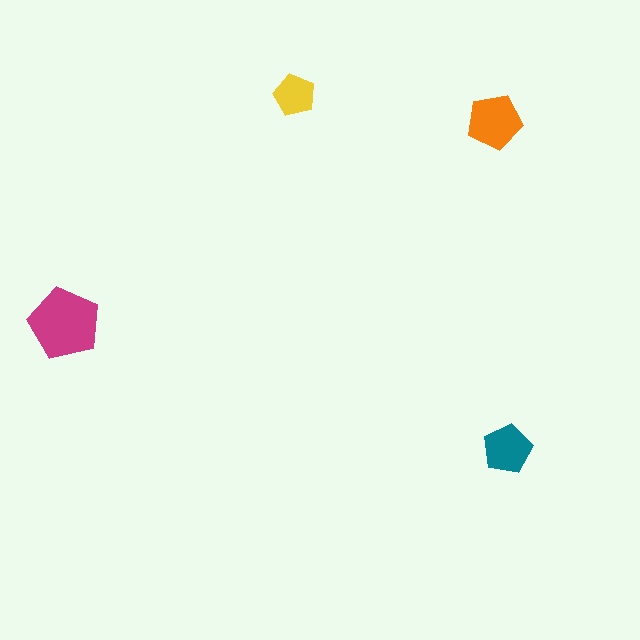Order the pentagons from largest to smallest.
the magenta one, the orange one, the teal one, the yellow one.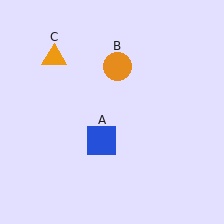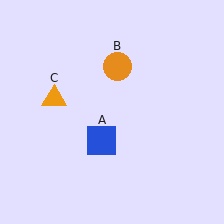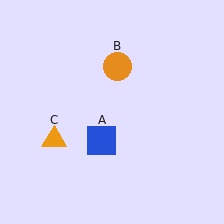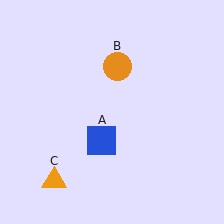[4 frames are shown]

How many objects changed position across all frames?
1 object changed position: orange triangle (object C).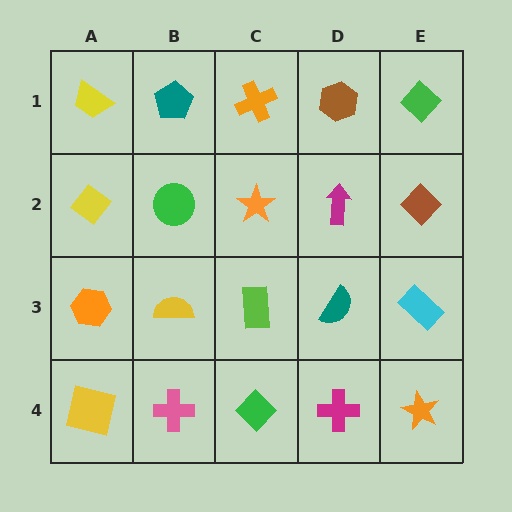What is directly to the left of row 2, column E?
A magenta arrow.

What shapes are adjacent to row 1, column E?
A brown diamond (row 2, column E), a brown hexagon (row 1, column D).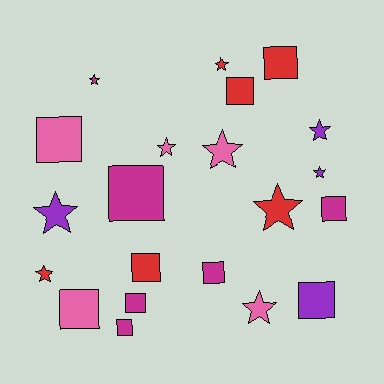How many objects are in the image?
There are 21 objects.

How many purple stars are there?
There are 3 purple stars.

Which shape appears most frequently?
Square, with 11 objects.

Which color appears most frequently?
Magenta, with 6 objects.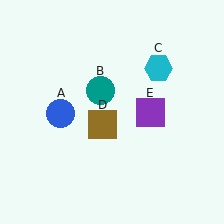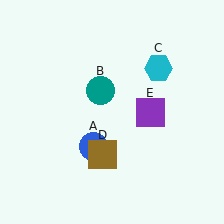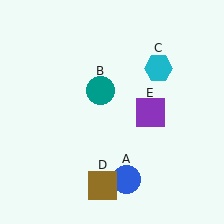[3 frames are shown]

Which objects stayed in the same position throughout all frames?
Teal circle (object B) and cyan hexagon (object C) and purple square (object E) remained stationary.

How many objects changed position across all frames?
2 objects changed position: blue circle (object A), brown square (object D).